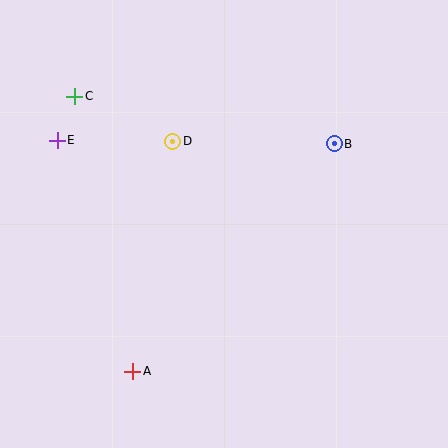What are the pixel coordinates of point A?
Point A is at (133, 371).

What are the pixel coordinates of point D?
Point D is at (173, 141).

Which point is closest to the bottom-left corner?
Point A is closest to the bottom-left corner.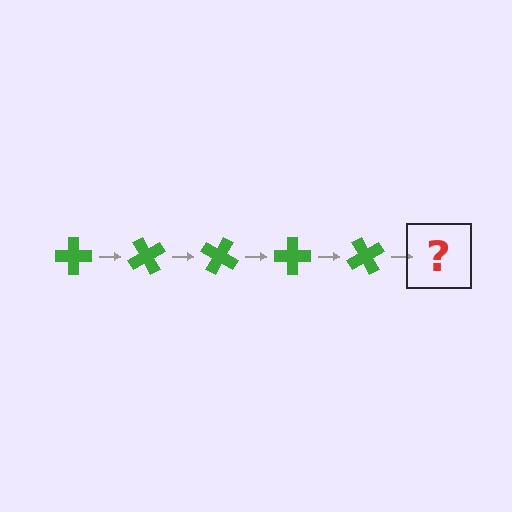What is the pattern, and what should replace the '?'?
The pattern is that the cross rotates 60 degrees each step. The '?' should be a green cross rotated 300 degrees.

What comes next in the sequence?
The next element should be a green cross rotated 300 degrees.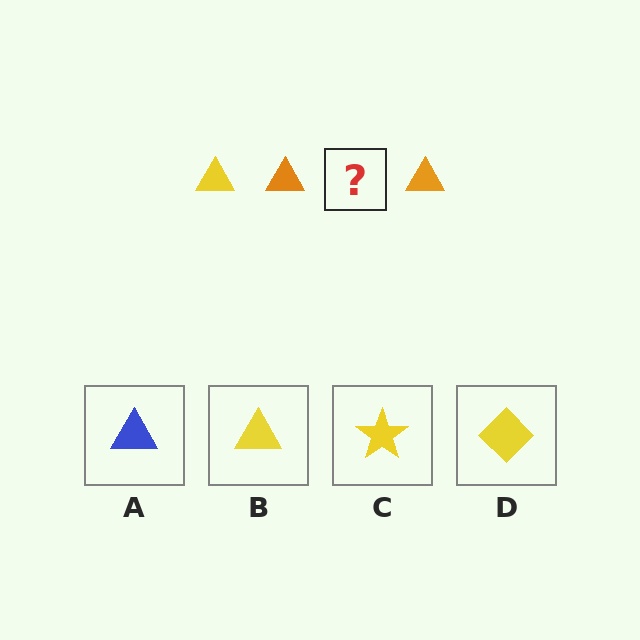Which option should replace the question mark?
Option B.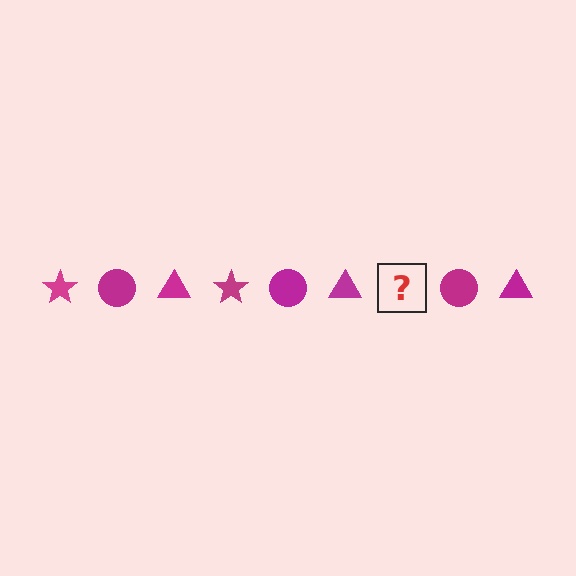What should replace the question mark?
The question mark should be replaced with a magenta star.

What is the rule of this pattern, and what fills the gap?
The rule is that the pattern cycles through star, circle, triangle shapes in magenta. The gap should be filled with a magenta star.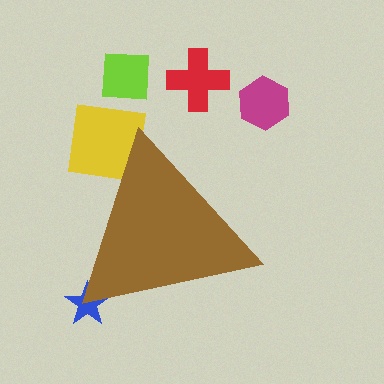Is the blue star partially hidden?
Yes, the blue star is partially hidden behind the brown triangle.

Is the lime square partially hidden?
No, the lime square is fully visible.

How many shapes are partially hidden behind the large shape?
2 shapes are partially hidden.